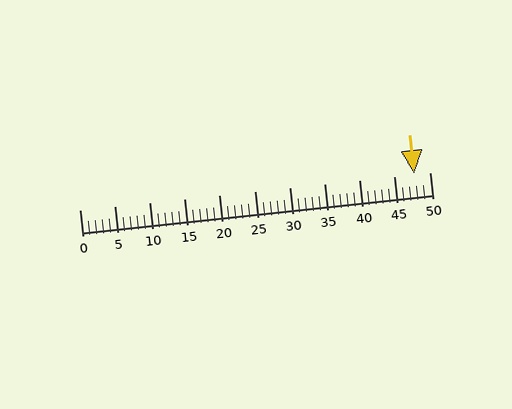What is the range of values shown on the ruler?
The ruler shows values from 0 to 50.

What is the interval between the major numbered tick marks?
The major tick marks are spaced 5 units apart.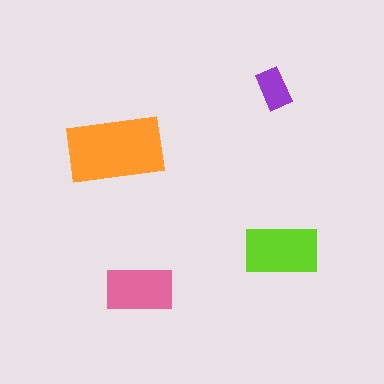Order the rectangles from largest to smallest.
the orange one, the lime one, the pink one, the purple one.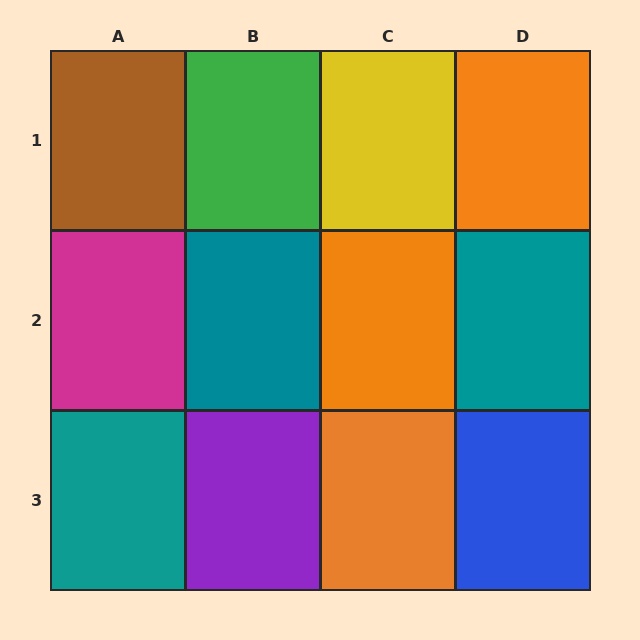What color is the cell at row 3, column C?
Orange.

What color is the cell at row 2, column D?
Teal.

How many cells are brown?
1 cell is brown.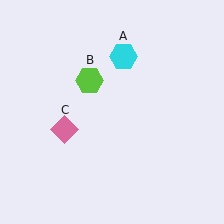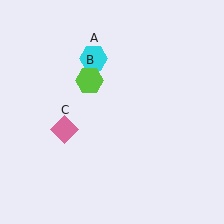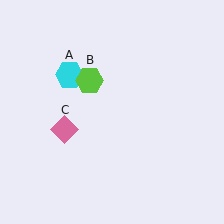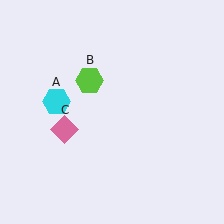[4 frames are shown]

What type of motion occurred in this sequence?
The cyan hexagon (object A) rotated counterclockwise around the center of the scene.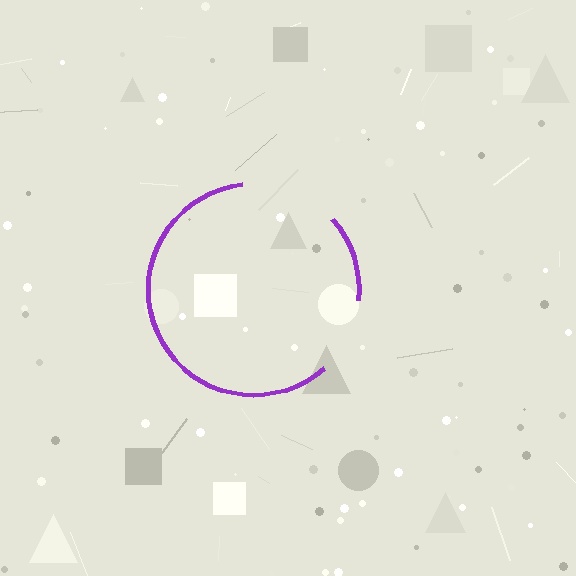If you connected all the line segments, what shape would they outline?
They would outline a circle.